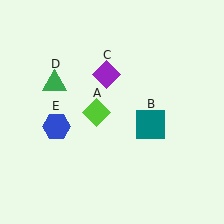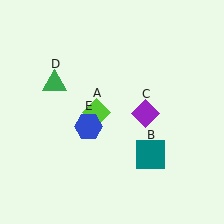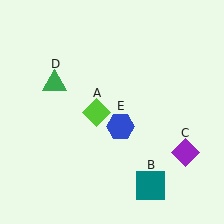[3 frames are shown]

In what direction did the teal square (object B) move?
The teal square (object B) moved down.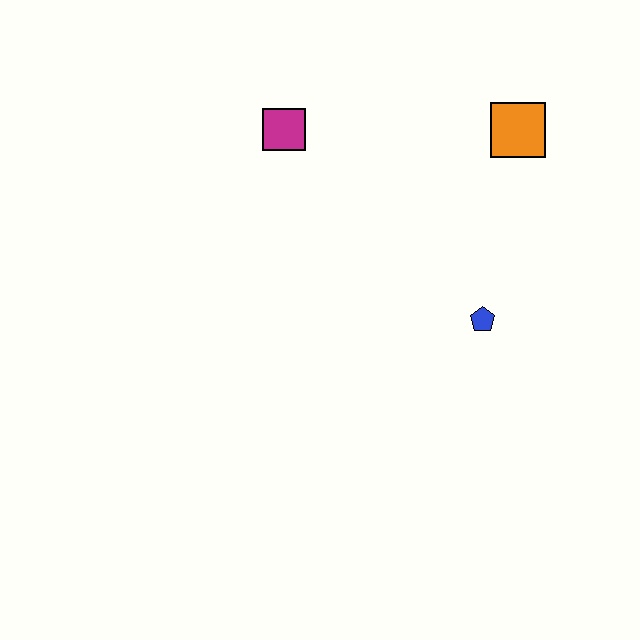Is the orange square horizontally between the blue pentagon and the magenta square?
No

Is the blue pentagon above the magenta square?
No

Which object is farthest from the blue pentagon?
The magenta square is farthest from the blue pentagon.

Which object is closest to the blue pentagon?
The orange square is closest to the blue pentagon.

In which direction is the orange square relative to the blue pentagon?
The orange square is above the blue pentagon.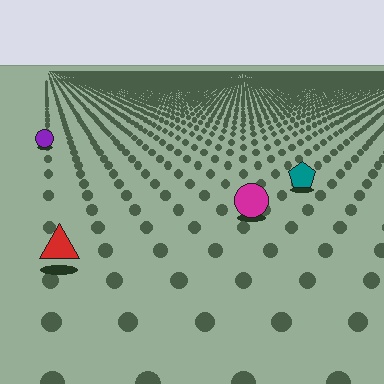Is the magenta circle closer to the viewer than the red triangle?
No. The red triangle is closer — you can tell from the texture gradient: the ground texture is coarser near it.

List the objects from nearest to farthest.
From nearest to farthest: the red triangle, the magenta circle, the teal pentagon, the purple circle.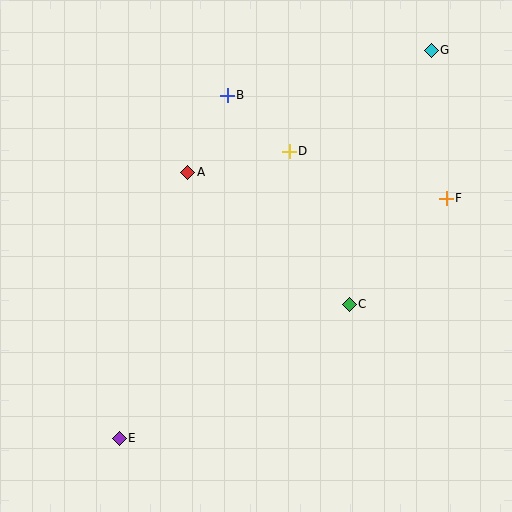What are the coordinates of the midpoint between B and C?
The midpoint between B and C is at (288, 200).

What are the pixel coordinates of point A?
Point A is at (188, 172).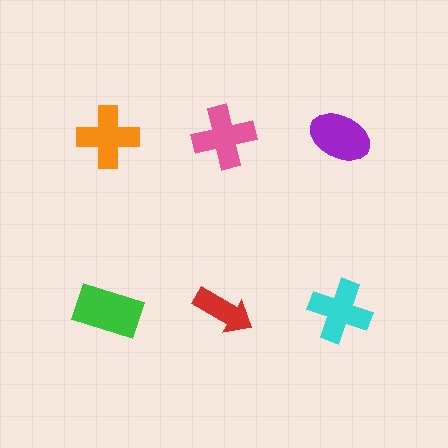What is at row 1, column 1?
An orange cross.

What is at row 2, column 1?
A green rectangle.